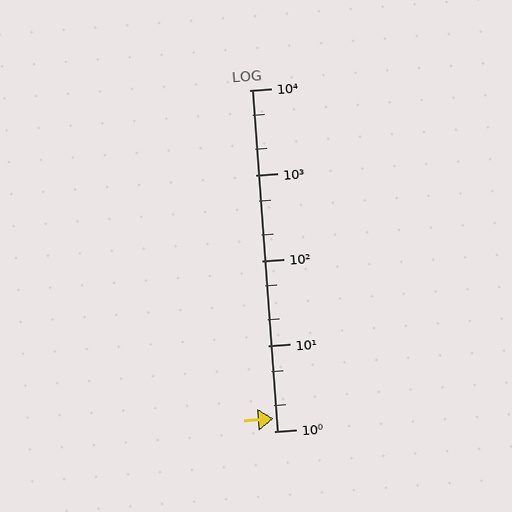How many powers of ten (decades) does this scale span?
The scale spans 4 decades, from 1 to 10000.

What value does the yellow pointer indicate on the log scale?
The pointer indicates approximately 1.4.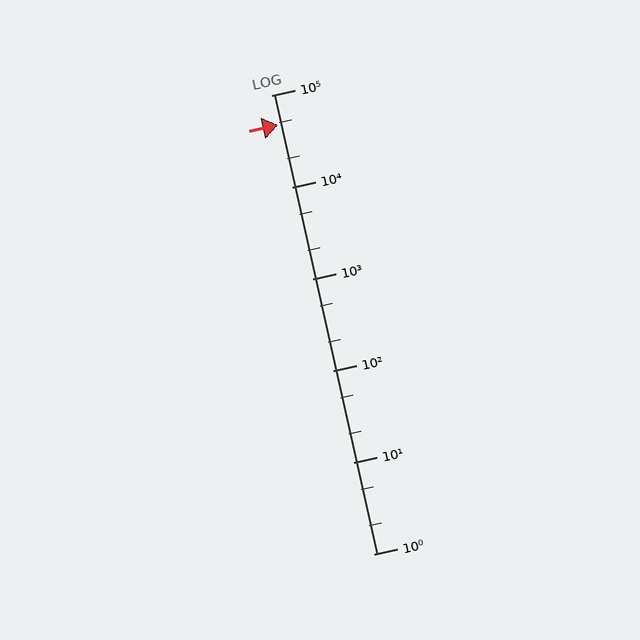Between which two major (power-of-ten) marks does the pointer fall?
The pointer is between 10000 and 100000.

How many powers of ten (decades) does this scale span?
The scale spans 5 decades, from 1 to 100000.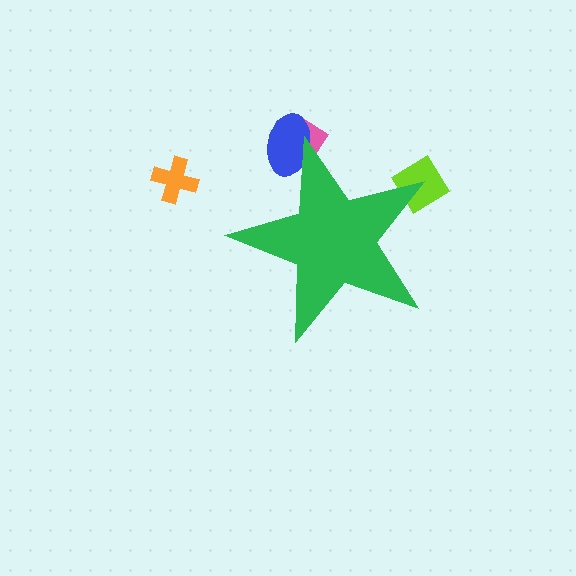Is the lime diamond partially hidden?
Yes, the lime diamond is partially hidden behind the green star.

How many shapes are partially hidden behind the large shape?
3 shapes are partially hidden.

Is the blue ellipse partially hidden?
Yes, the blue ellipse is partially hidden behind the green star.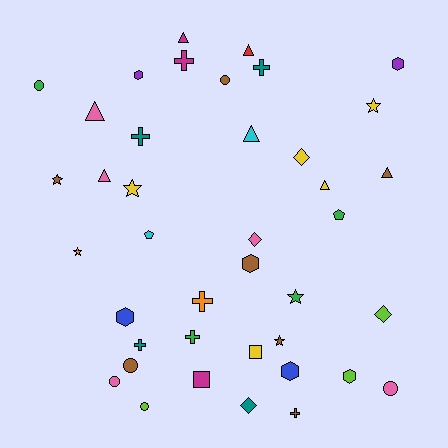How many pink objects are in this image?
There are 5 pink objects.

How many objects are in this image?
There are 40 objects.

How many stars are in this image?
There are 6 stars.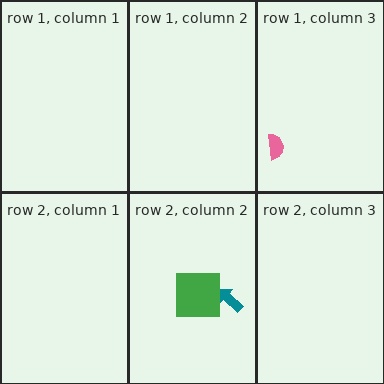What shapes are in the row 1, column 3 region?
The pink semicircle.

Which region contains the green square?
The row 2, column 2 region.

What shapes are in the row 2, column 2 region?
The teal arrow, the green square.